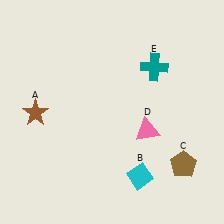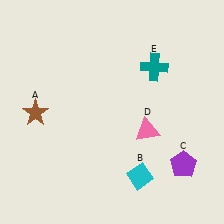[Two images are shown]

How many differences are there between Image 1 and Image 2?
There is 1 difference between the two images.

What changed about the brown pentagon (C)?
In Image 1, C is brown. In Image 2, it changed to purple.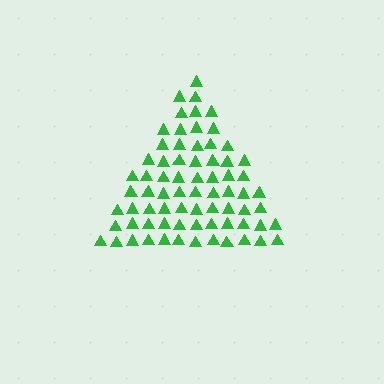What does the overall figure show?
The overall figure shows a triangle.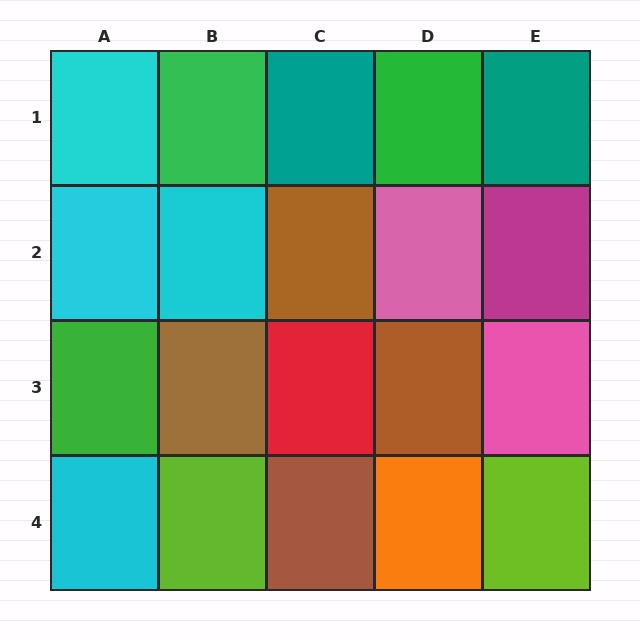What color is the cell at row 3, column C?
Red.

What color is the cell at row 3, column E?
Pink.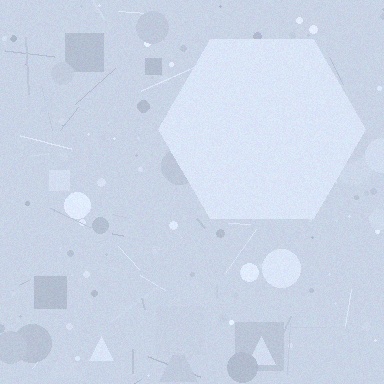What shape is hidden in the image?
A hexagon is hidden in the image.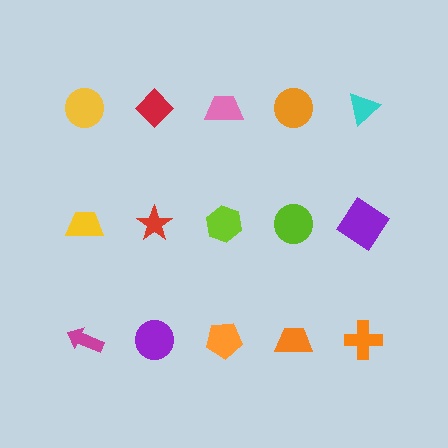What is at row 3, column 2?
A purple circle.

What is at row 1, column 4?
An orange circle.